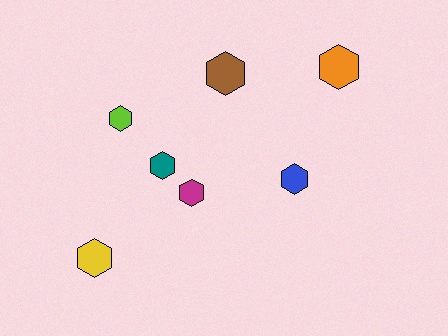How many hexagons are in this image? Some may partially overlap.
There are 7 hexagons.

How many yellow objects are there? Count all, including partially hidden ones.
There is 1 yellow object.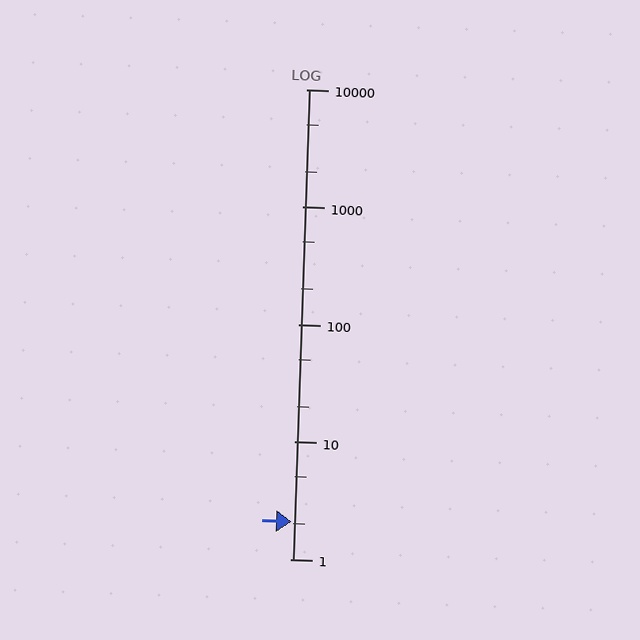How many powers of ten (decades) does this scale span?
The scale spans 4 decades, from 1 to 10000.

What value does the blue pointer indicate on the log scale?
The pointer indicates approximately 2.1.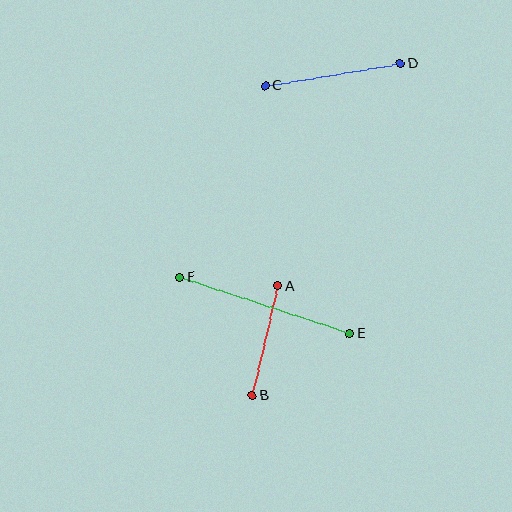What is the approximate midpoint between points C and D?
The midpoint is at approximately (333, 75) pixels.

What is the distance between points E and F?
The distance is approximately 180 pixels.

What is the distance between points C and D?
The distance is approximately 136 pixels.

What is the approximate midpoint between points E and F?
The midpoint is at approximately (265, 306) pixels.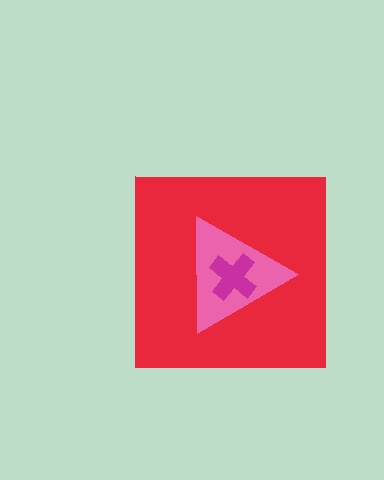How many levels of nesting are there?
3.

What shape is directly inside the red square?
The pink triangle.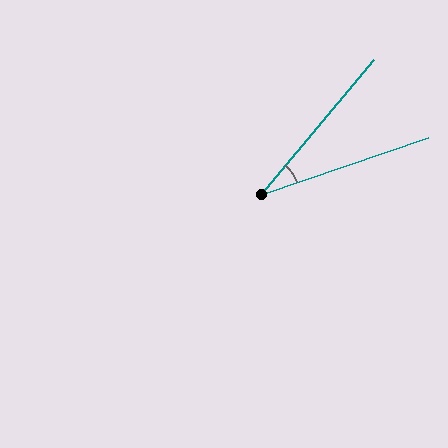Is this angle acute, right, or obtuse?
It is acute.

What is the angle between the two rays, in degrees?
Approximately 31 degrees.